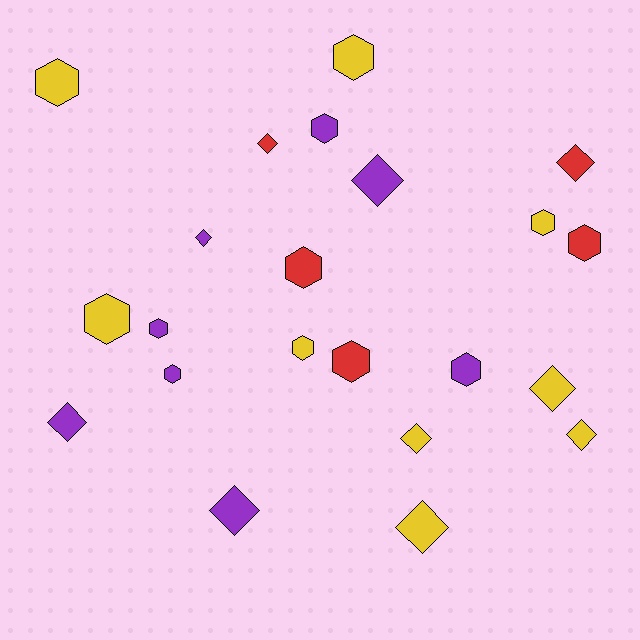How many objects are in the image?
There are 22 objects.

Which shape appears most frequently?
Hexagon, with 12 objects.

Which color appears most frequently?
Yellow, with 9 objects.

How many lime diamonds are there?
There are no lime diamonds.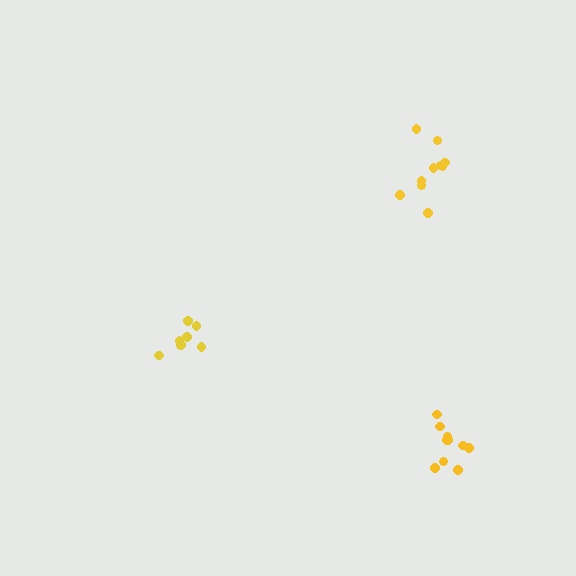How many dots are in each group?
Group 1: 10 dots, Group 2: 8 dots, Group 3: 10 dots (28 total).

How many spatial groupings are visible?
There are 3 spatial groupings.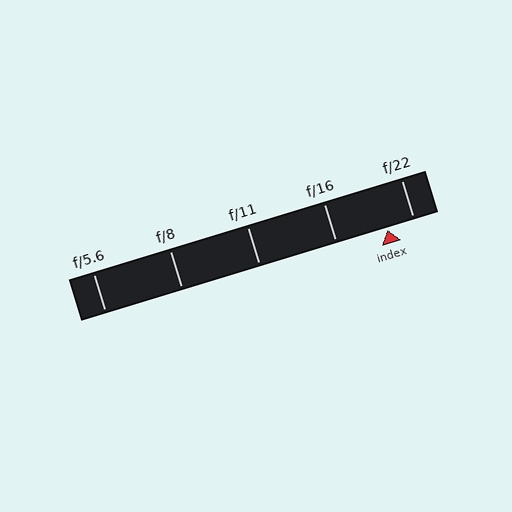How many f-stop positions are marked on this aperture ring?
There are 5 f-stop positions marked.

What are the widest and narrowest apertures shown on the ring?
The widest aperture shown is f/5.6 and the narrowest is f/22.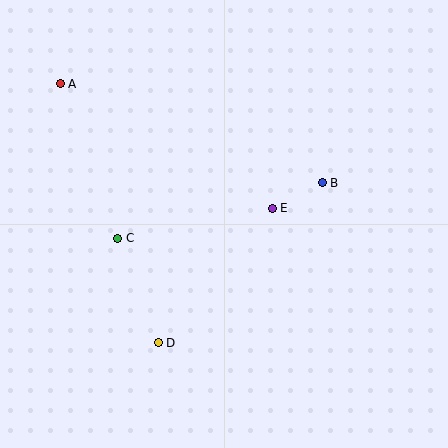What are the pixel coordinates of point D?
Point D is at (158, 343).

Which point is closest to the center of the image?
Point E at (272, 208) is closest to the center.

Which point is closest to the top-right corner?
Point B is closest to the top-right corner.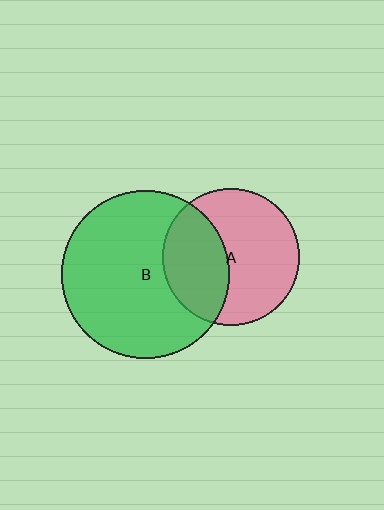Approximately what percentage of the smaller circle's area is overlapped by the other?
Approximately 40%.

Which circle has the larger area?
Circle B (green).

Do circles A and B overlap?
Yes.